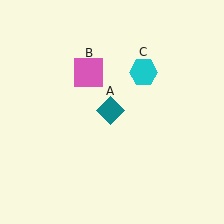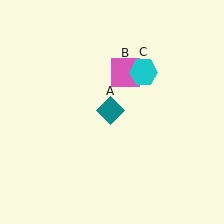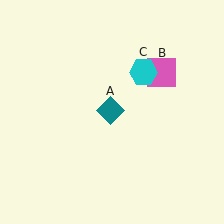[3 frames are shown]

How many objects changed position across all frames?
1 object changed position: pink square (object B).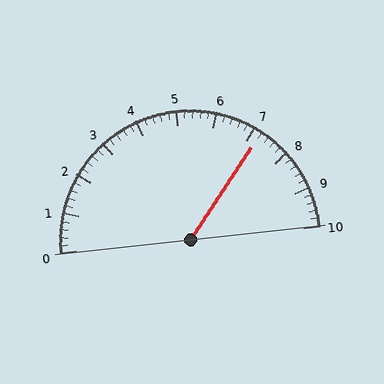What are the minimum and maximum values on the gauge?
The gauge ranges from 0 to 10.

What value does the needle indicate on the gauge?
The needle indicates approximately 7.2.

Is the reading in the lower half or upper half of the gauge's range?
The reading is in the upper half of the range (0 to 10).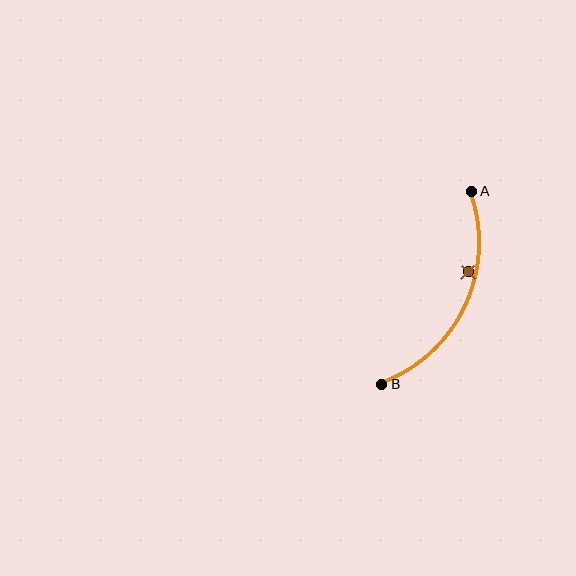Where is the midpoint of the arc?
The arc midpoint is the point on the curve farthest from the straight line joining A and B. It sits to the right of that line.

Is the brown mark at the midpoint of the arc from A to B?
No — the brown mark does not lie on the arc at all. It sits slightly inside the curve.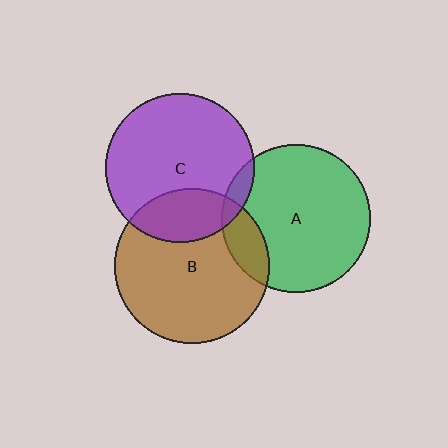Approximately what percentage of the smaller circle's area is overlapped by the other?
Approximately 25%.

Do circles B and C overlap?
Yes.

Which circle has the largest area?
Circle B (brown).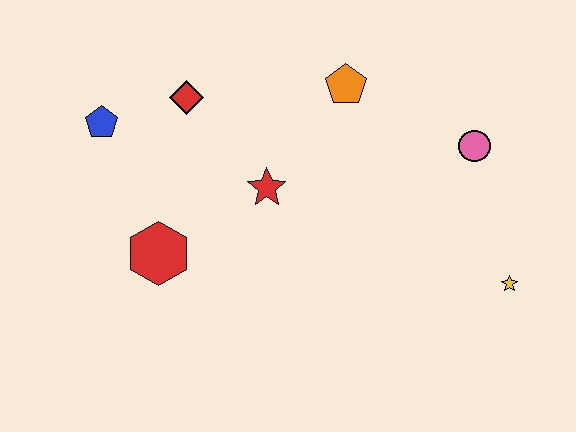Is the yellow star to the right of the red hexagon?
Yes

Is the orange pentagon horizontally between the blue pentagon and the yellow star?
Yes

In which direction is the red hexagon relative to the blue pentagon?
The red hexagon is below the blue pentagon.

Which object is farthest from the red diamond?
The yellow star is farthest from the red diamond.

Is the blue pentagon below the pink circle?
No